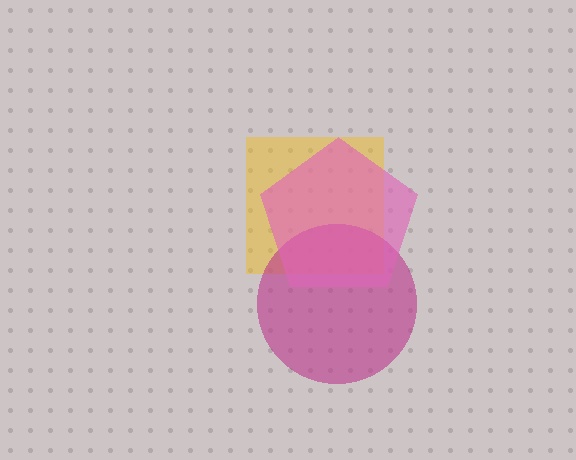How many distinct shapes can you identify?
There are 3 distinct shapes: a yellow square, a magenta circle, a pink pentagon.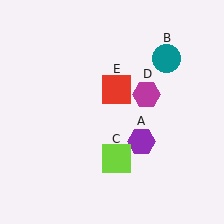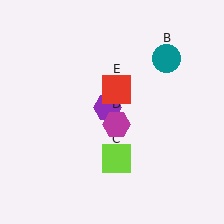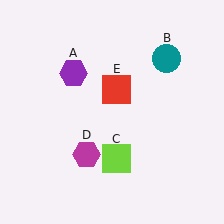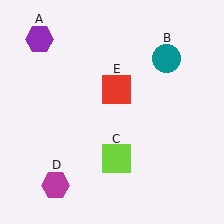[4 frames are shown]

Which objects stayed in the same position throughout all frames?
Teal circle (object B) and lime square (object C) and red square (object E) remained stationary.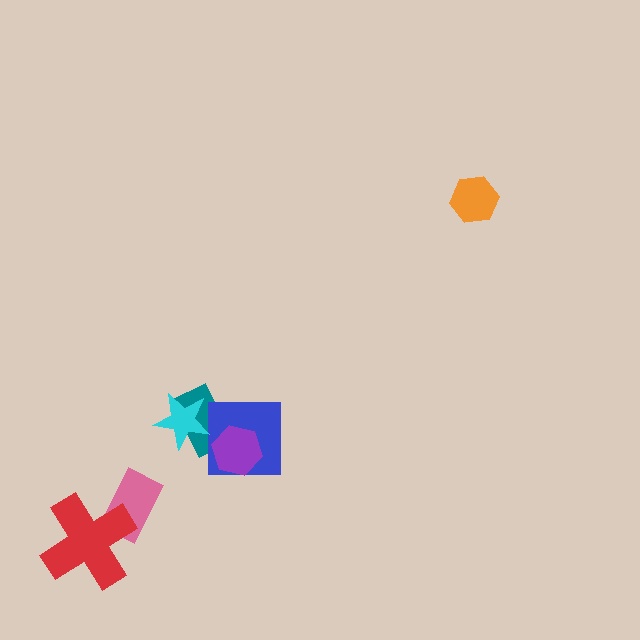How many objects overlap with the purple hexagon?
2 objects overlap with the purple hexagon.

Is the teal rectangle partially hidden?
Yes, it is partially covered by another shape.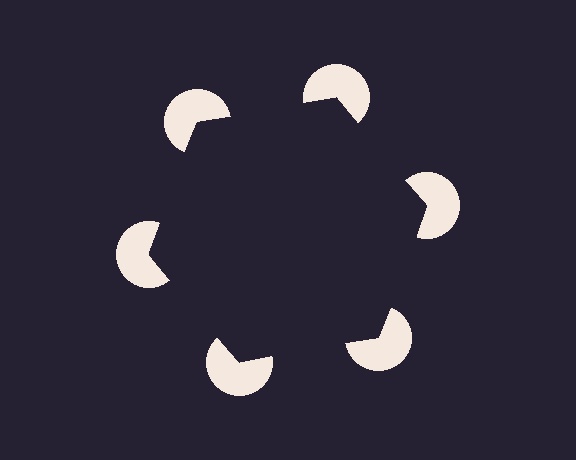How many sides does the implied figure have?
6 sides.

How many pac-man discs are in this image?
There are 6 — one at each vertex of the illusory hexagon.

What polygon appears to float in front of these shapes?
An illusory hexagon — its edges are inferred from the aligned wedge cuts in the pac-man discs, not physically drawn.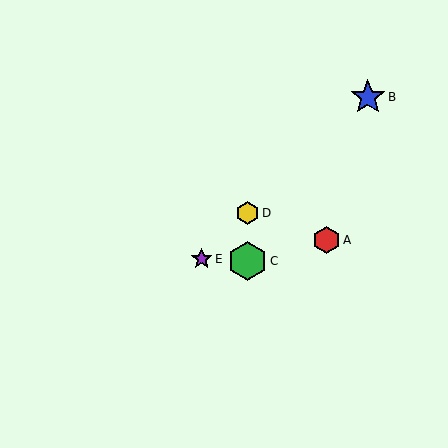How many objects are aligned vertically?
2 objects (C, D) are aligned vertically.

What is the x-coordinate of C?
Object C is at x≈247.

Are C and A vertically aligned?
No, C is at x≈247 and A is at x≈327.